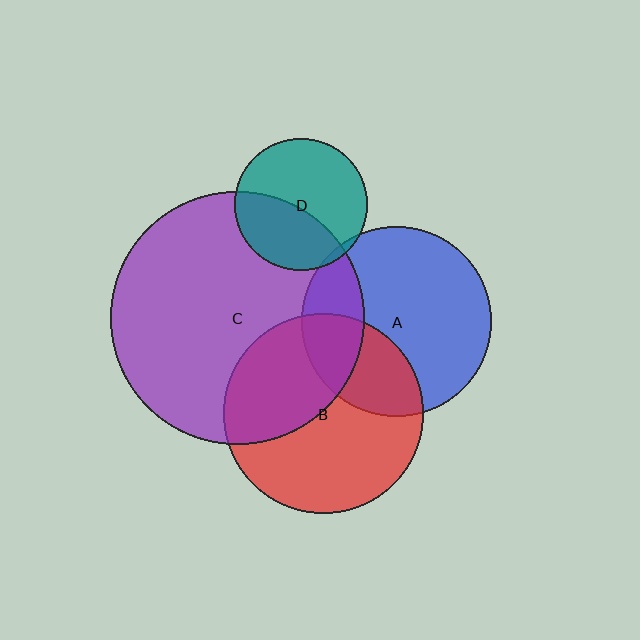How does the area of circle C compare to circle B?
Approximately 1.6 times.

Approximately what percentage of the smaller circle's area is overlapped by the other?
Approximately 25%.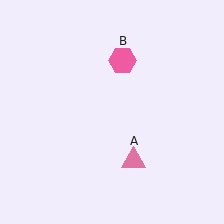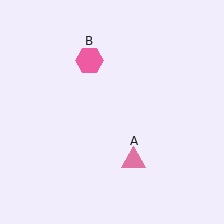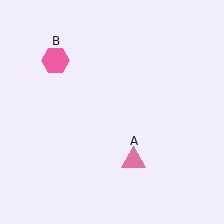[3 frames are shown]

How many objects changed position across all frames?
1 object changed position: pink hexagon (object B).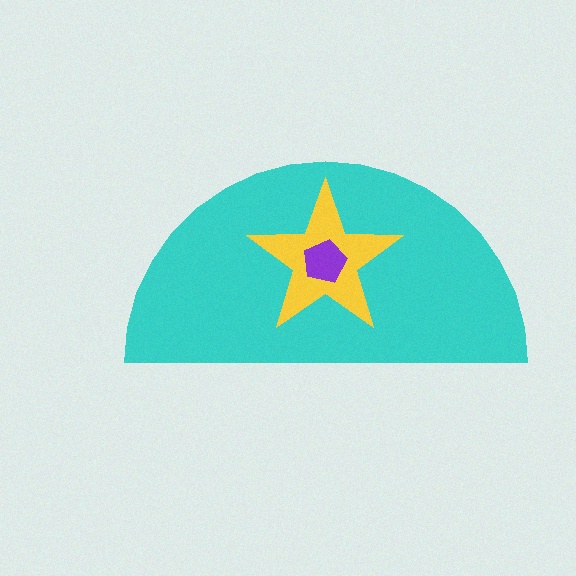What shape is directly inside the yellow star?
The purple pentagon.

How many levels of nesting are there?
3.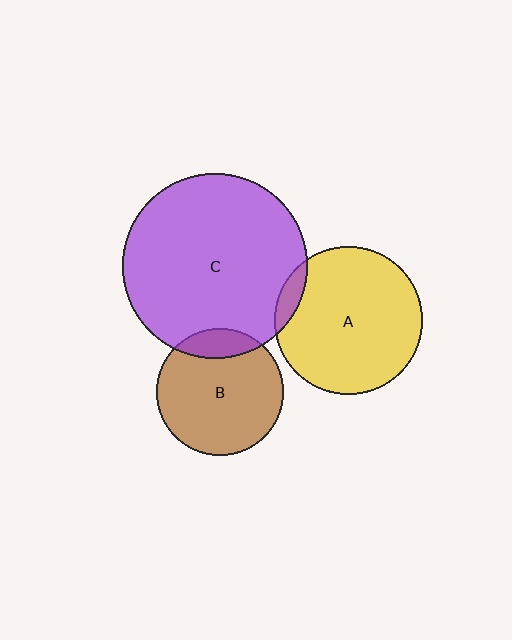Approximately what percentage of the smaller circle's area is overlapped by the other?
Approximately 15%.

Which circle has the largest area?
Circle C (purple).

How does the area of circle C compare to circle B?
Approximately 2.1 times.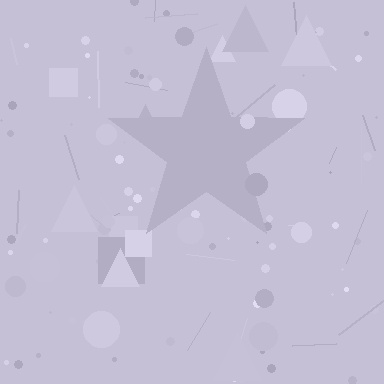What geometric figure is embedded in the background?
A star is embedded in the background.